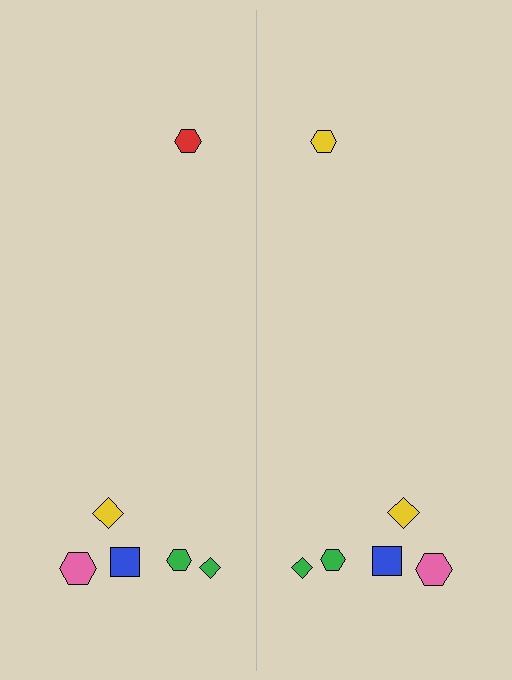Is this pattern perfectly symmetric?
No, the pattern is not perfectly symmetric. The yellow hexagon on the right side breaks the symmetry — its mirror counterpart is red.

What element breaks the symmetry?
The yellow hexagon on the right side breaks the symmetry — its mirror counterpart is red.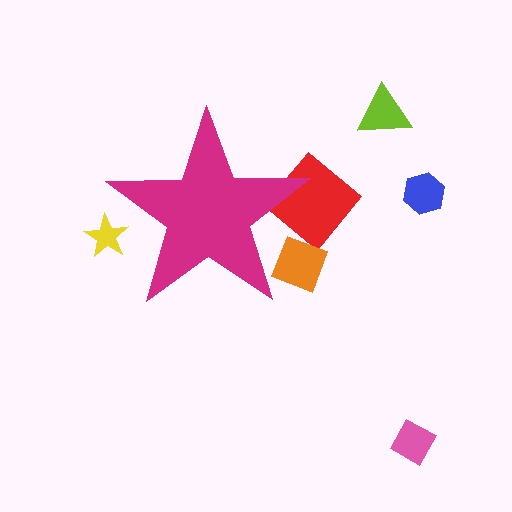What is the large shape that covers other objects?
A magenta star.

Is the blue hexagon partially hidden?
No, the blue hexagon is fully visible.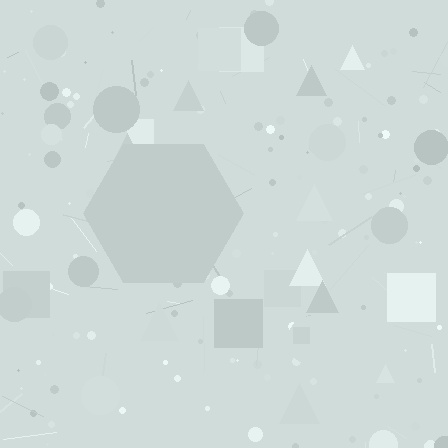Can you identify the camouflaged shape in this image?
The camouflaged shape is a hexagon.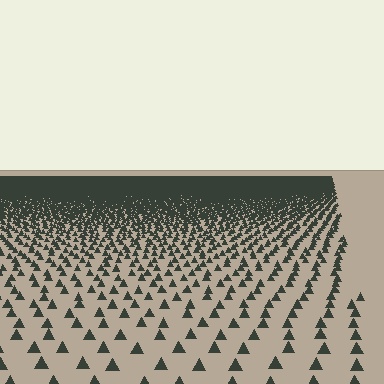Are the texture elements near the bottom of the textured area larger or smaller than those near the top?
Larger. Near the bottom, elements are closer to the viewer and appear at a bigger on-screen size.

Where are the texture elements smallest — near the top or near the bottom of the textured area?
Near the top.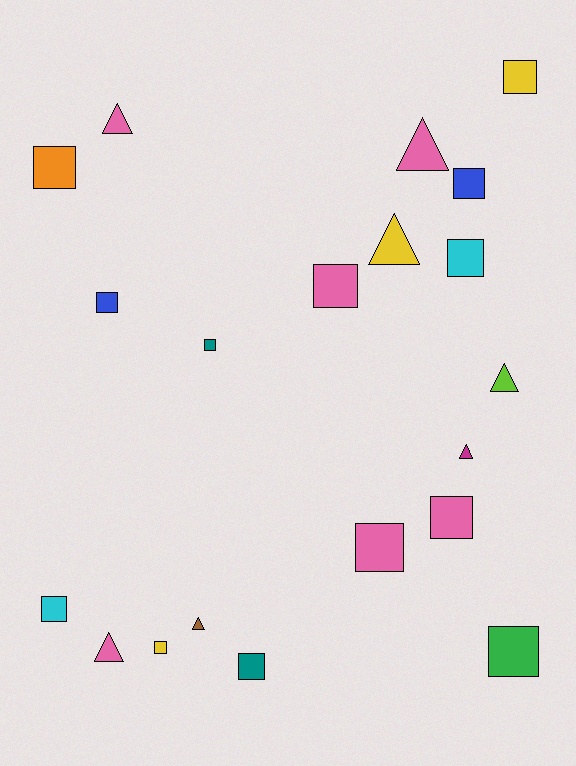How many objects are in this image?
There are 20 objects.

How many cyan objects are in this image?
There are 2 cyan objects.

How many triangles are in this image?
There are 7 triangles.